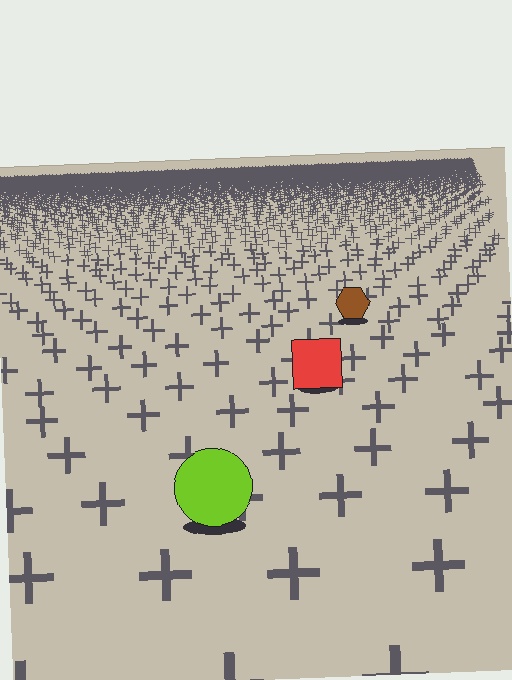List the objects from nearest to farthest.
From nearest to farthest: the lime circle, the red square, the brown hexagon.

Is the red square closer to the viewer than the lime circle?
No. The lime circle is closer — you can tell from the texture gradient: the ground texture is coarser near it.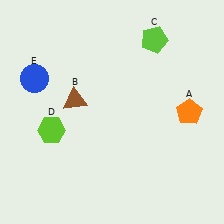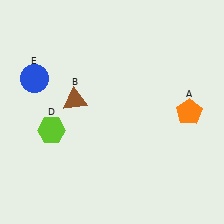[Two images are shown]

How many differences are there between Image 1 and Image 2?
There is 1 difference between the two images.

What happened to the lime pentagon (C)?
The lime pentagon (C) was removed in Image 2. It was in the top-right area of Image 1.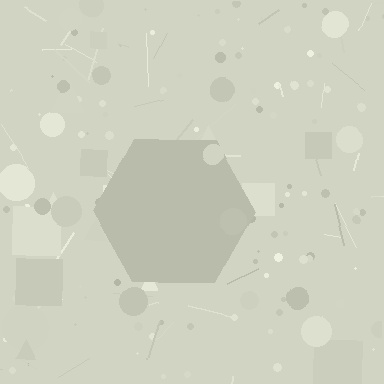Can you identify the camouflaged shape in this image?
The camouflaged shape is a hexagon.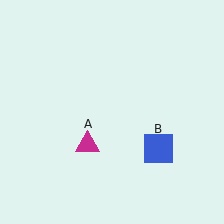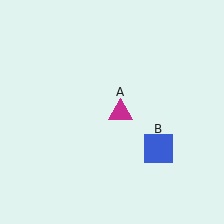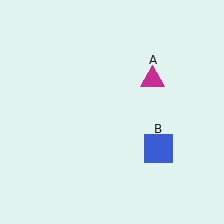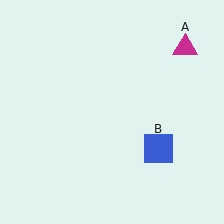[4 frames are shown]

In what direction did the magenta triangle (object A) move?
The magenta triangle (object A) moved up and to the right.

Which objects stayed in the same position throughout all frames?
Blue square (object B) remained stationary.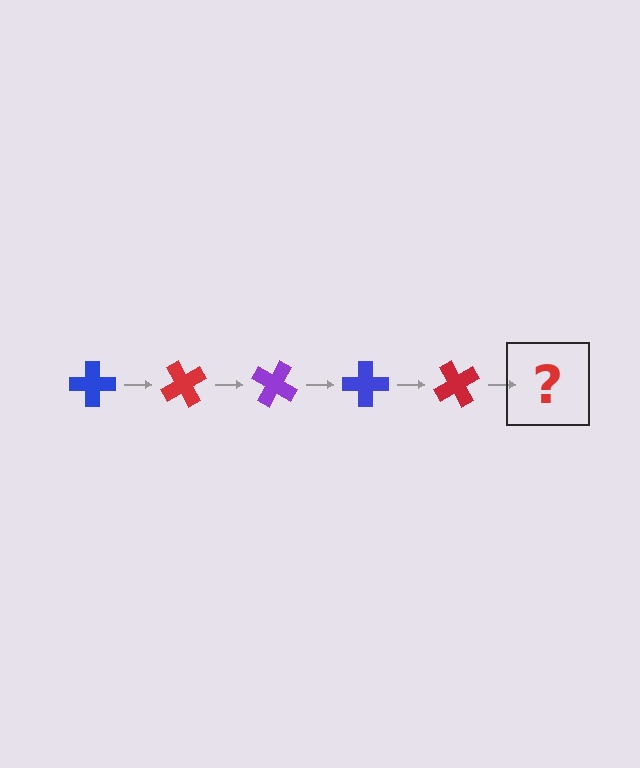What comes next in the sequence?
The next element should be a purple cross, rotated 300 degrees from the start.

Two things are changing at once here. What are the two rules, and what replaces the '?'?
The two rules are that it rotates 60 degrees each step and the color cycles through blue, red, and purple. The '?' should be a purple cross, rotated 300 degrees from the start.